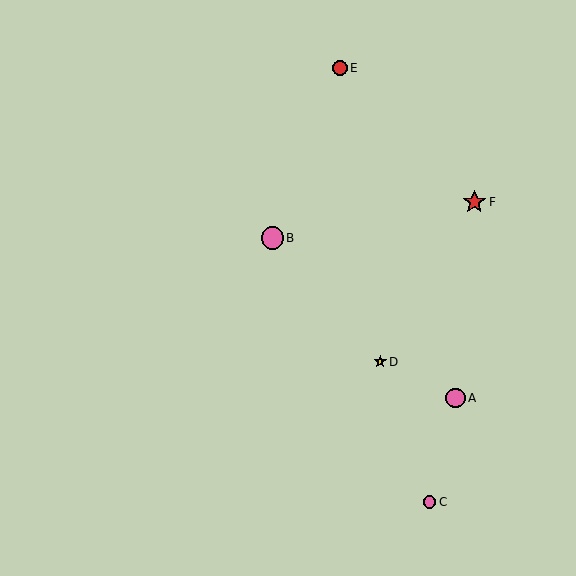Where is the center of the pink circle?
The center of the pink circle is at (272, 238).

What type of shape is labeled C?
Shape C is a pink circle.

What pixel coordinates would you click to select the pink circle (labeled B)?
Click at (272, 238) to select the pink circle B.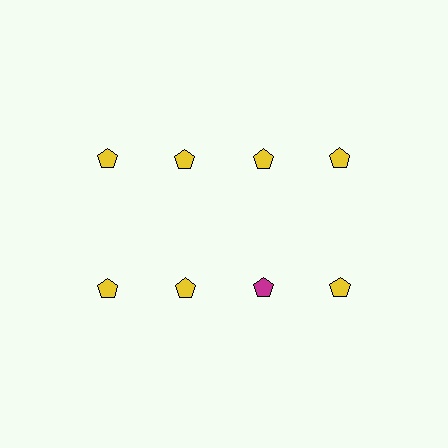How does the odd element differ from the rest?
It has a different color: magenta instead of yellow.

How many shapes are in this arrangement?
There are 8 shapes arranged in a grid pattern.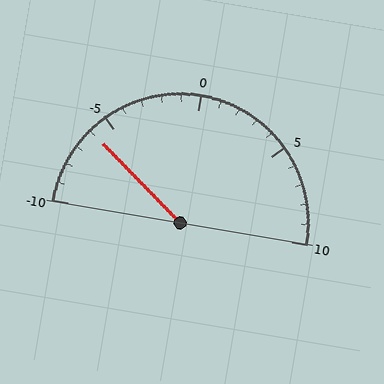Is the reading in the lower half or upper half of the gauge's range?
The reading is in the lower half of the range (-10 to 10).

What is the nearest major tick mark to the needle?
The nearest major tick mark is -5.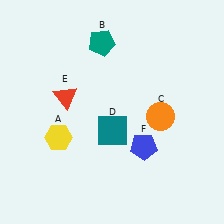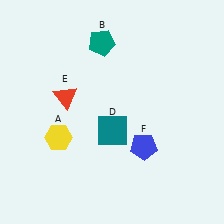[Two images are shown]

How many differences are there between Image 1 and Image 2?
There is 1 difference between the two images.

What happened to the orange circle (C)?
The orange circle (C) was removed in Image 2. It was in the bottom-right area of Image 1.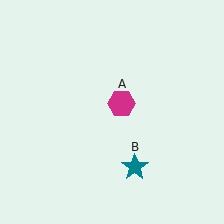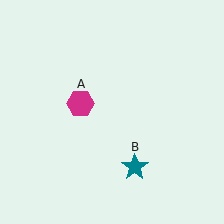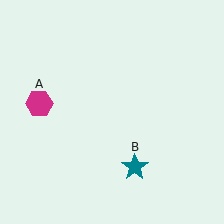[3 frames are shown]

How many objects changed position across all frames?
1 object changed position: magenta hexagon (object A).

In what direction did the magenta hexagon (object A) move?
The magenta hexagon (object A) moved left.